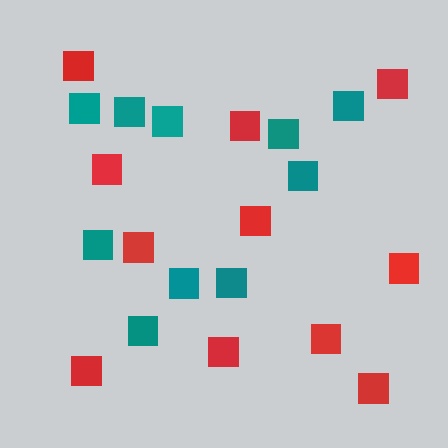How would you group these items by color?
There are 2 groups: one group of teal squares (10) and one group of red squares (11).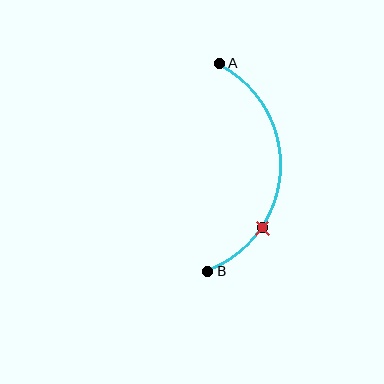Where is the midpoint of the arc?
The arc midpoint is the point on the curve farthest from the straight line joining A and B. It sits to the right of that line.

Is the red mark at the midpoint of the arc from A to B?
No. The red mark lies on the arc but is closer to endpoint B. The arc midpoint would be at the point on the curve equidistant along the arc from both A and B.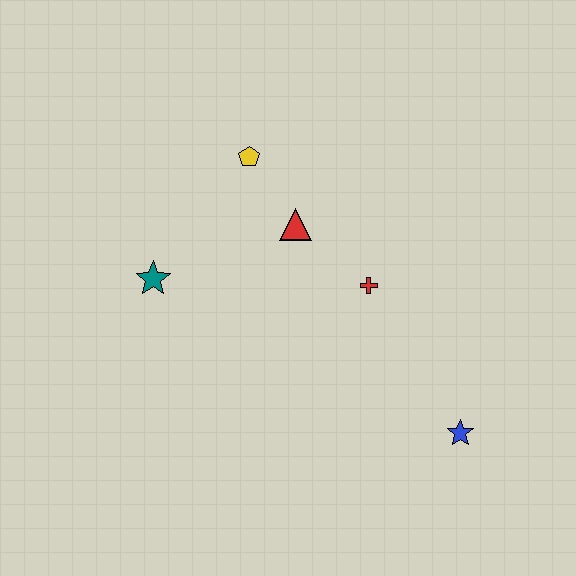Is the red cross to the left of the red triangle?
No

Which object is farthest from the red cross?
The teal star is farthest from the red cross.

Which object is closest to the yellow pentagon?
The red triangle is closest to the yellow pentagon.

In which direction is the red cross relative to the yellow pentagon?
The red cross is below the yellow pentagon.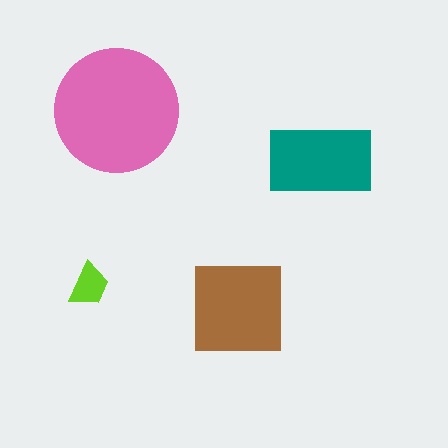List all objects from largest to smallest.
The pink circle, the brown square, the teal rectangle, the lime trapezoid.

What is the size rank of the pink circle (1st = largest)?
1st.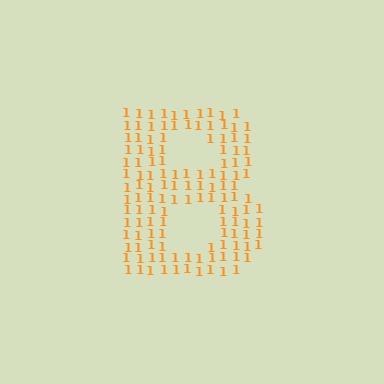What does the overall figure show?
The overall figure shows the letter B.